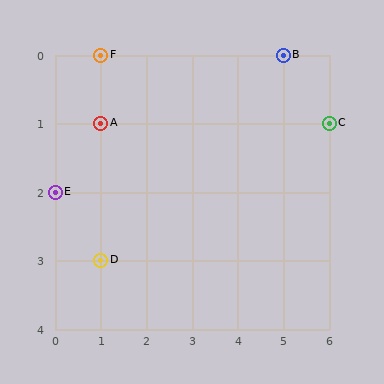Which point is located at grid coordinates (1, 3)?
Point D is at (1, 3).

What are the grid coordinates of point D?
Point D is at grid coordinates (1, 3).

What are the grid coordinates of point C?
Point C is at grid coordinates (6, 1).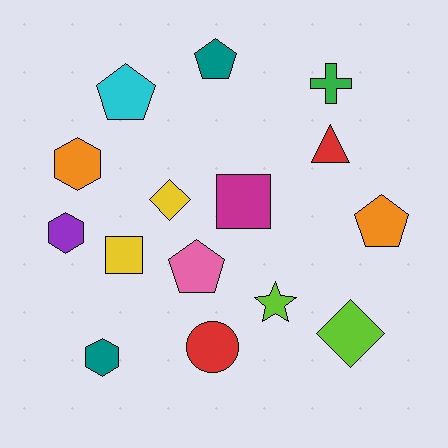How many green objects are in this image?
There is 1 green object.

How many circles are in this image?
There is 1 circle.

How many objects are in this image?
There are 15 objects.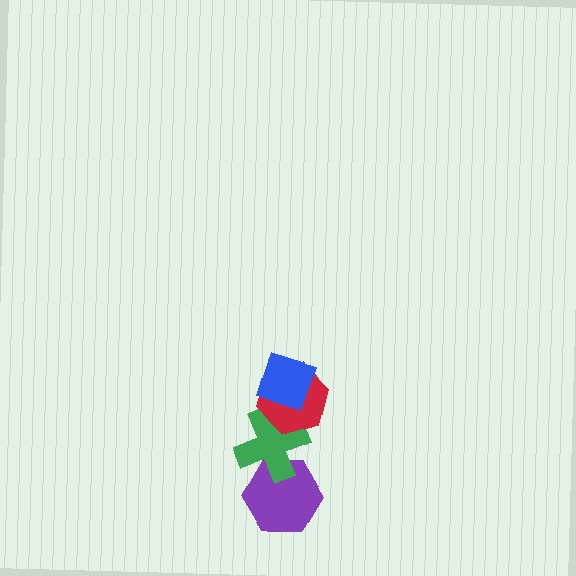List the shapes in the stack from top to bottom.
From top to bottom: the blue diamond, the red hexagon, the green cross, the purple hexagon.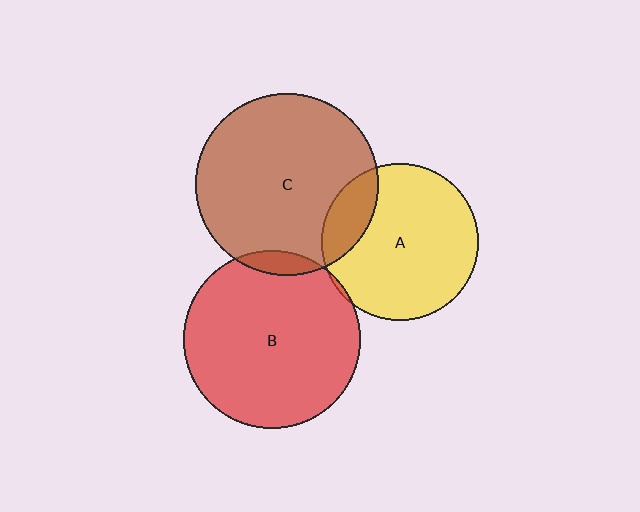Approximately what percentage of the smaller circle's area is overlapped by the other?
Approximately 15%.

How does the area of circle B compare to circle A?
Approximately 1.3 times.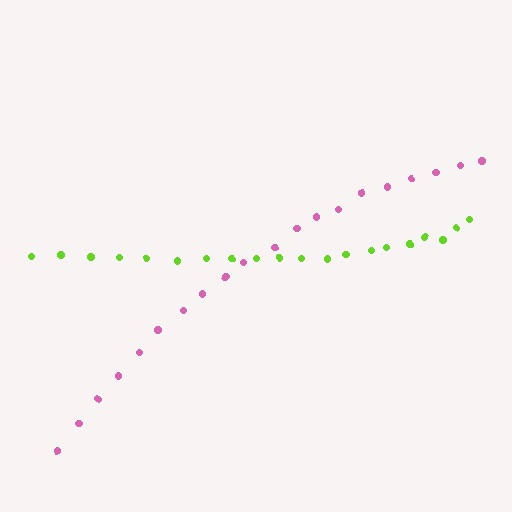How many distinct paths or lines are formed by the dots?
There are 2 distinct paths.